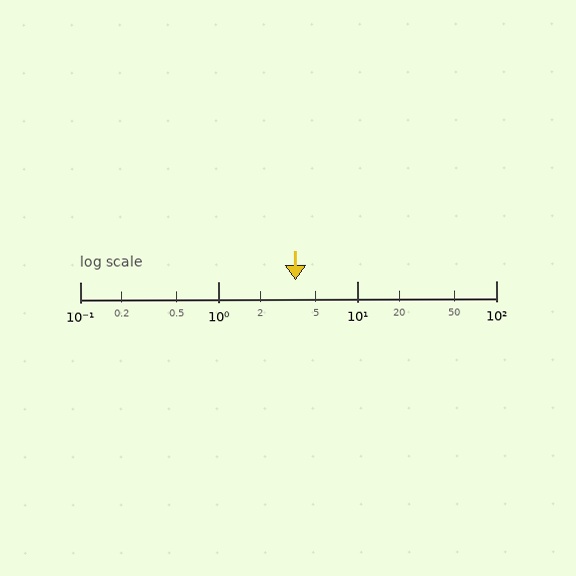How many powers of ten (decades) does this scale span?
The scale spans 3 decades, from 0.1 to 100.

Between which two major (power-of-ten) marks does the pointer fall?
The pointer is between 1 and 10.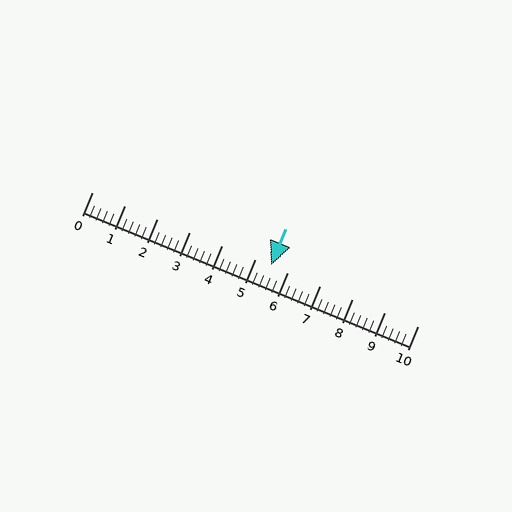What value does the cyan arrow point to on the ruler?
The cyan arrow points to approximately 5.5.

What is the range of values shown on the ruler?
The ruler shows values from 0 to 10.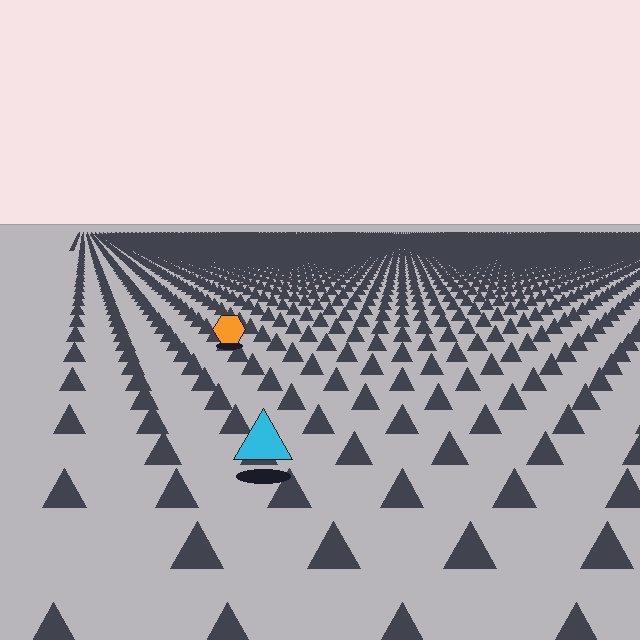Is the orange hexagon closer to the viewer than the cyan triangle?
No. The cyan triangle is closer — you can tell from the texture gradient: the ground texture is coarser near it.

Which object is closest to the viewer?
The cyan triangle is closest. The texture marks near it are larger and more spread out.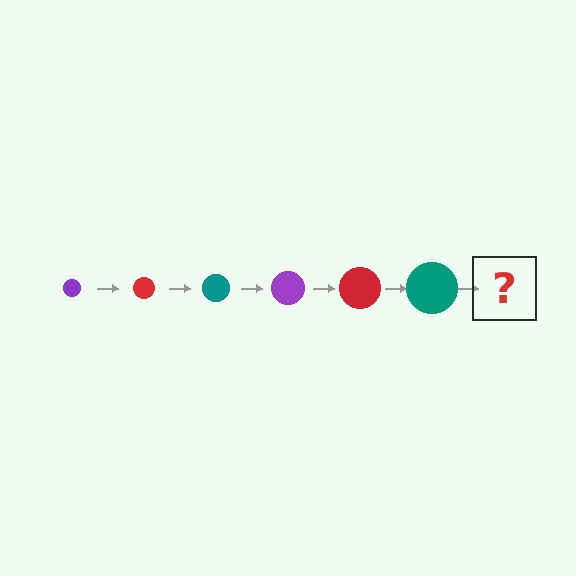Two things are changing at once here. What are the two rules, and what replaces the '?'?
The two rules are that the circle grows larger each step and the color cycles through purple, red, and teal. The '?' should be a purple circle, larger than the previous one.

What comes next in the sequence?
The next element should be a purple circle, larger than the previous one.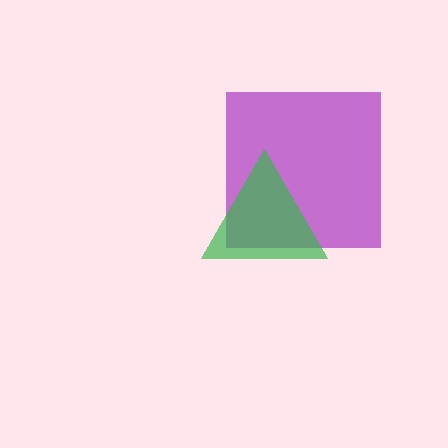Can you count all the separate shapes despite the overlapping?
Yes, there are 2 separate shapes.